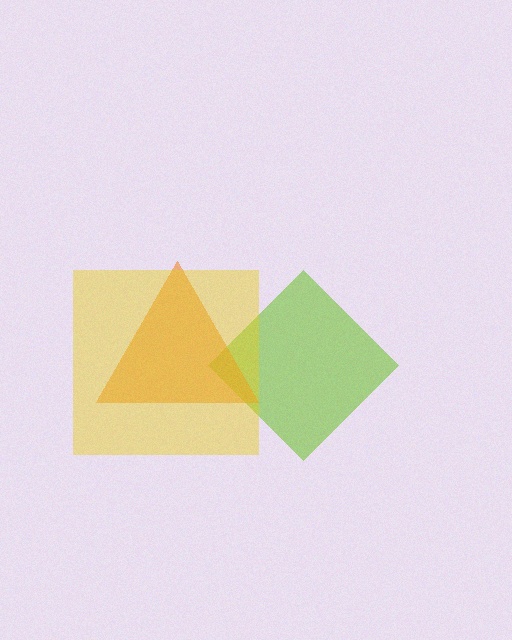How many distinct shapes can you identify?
There are 3 distinct shapes: a lime diamond, an orange triangle, a yellow square.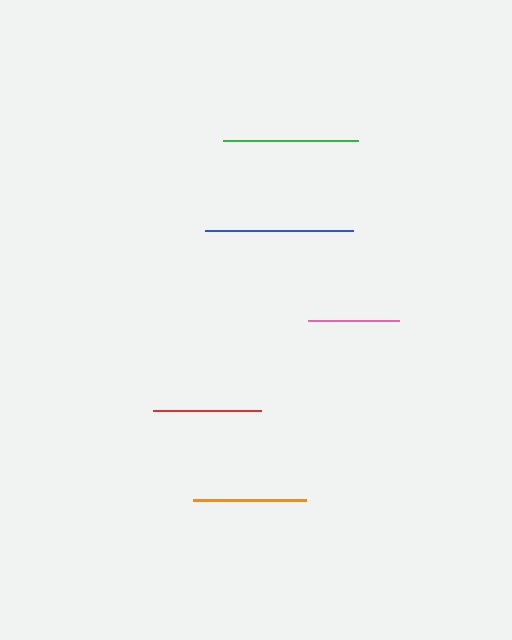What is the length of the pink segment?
The pink segment is approximately 91 pixels long.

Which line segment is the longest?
The blue line is the longest at approximately 148 pixels.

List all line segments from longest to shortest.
From longest to shortest: blue, green, orange, red, pink.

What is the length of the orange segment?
The orange segment is approximately 113 pixels long.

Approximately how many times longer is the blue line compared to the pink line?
The blue line is approximately 1.6 times the length of the pink line.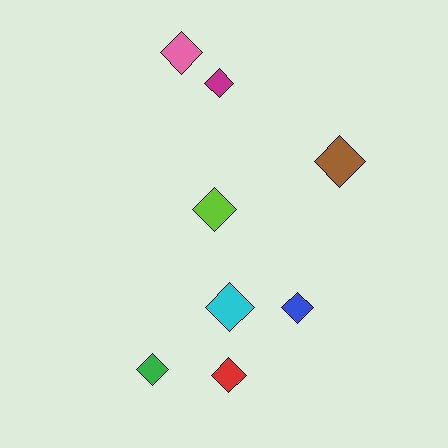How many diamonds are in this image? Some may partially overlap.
There are 8 diamonds.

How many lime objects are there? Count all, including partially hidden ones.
There is 1 lime object.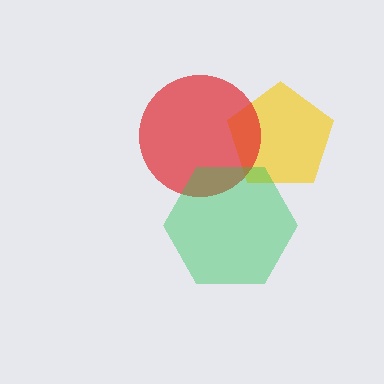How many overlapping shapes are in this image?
There are 3 overlapping shapes in the image.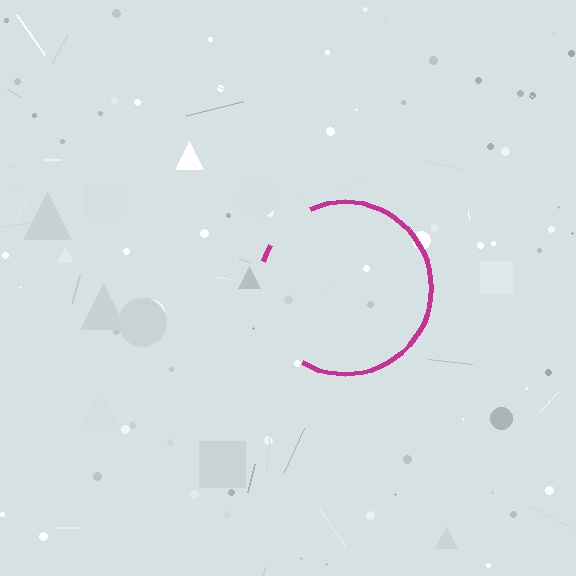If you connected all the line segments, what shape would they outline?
They would outline a circle.